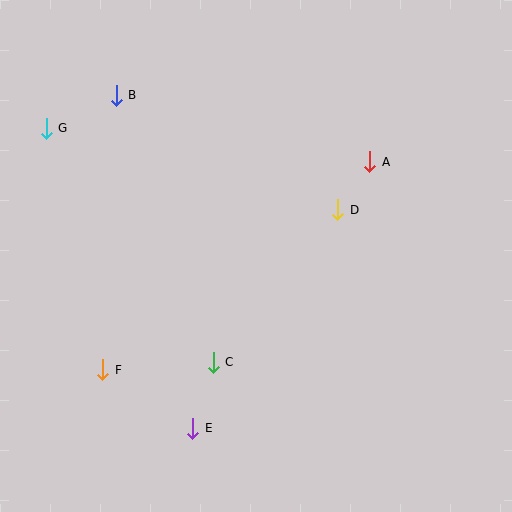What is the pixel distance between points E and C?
The distance between E and C is 69 pixels.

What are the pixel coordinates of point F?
Point F is at (103, 370).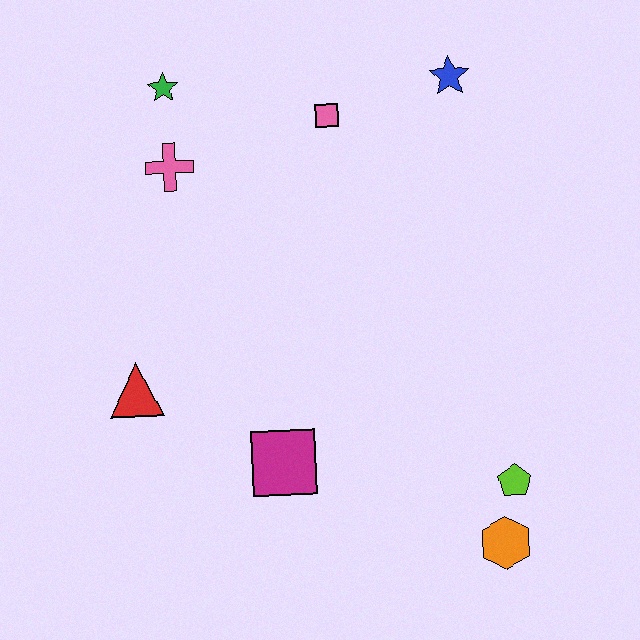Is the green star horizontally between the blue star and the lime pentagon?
No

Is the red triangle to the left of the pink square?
Yes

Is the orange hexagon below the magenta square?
Yes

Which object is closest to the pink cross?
The green star is closest to the pink cross.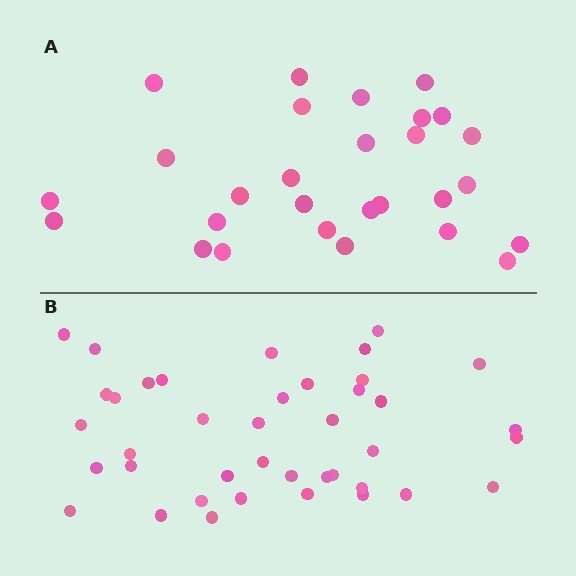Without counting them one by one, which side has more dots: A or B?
Region B (the bottom region) has more dots.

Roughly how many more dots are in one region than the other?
Region B has roughly 12 or so more dots than region A.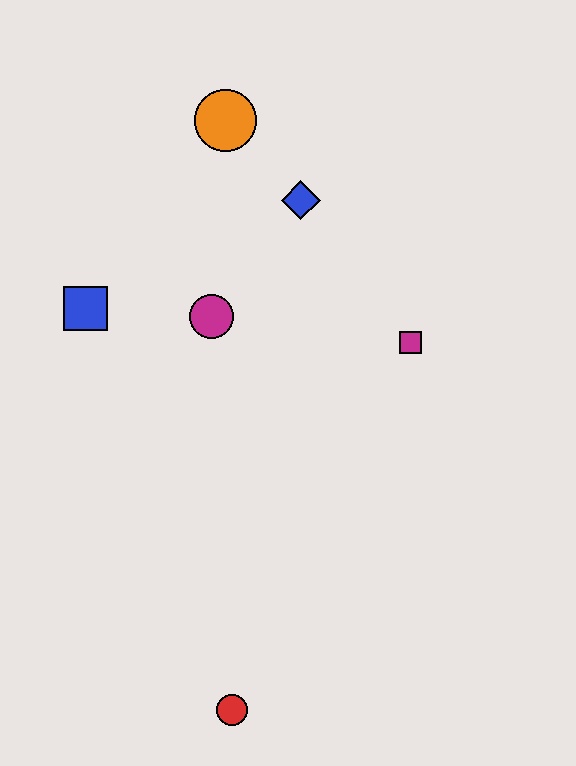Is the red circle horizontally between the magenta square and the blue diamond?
No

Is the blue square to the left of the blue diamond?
Yes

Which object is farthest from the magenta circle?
The red circle is farthest from the magenta circle.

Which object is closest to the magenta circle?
The blue square is closest to the magenta circle.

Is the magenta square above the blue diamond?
No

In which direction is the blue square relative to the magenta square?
The blue square is to the left of the magenta square.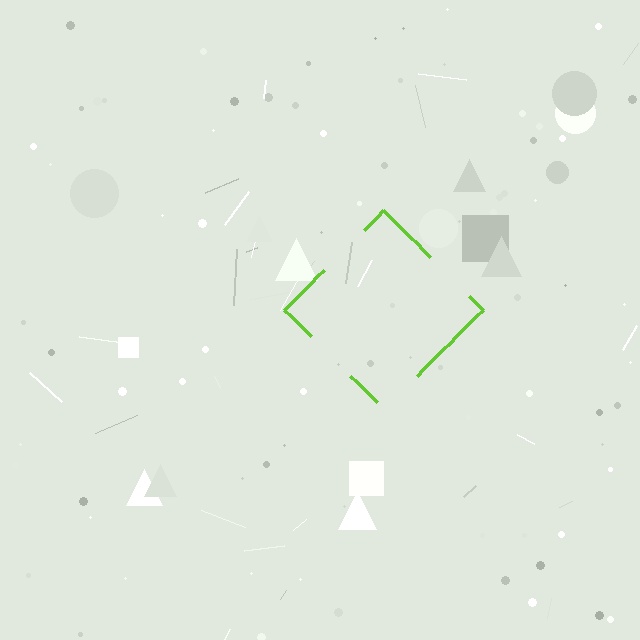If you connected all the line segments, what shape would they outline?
They would outline a diamond.